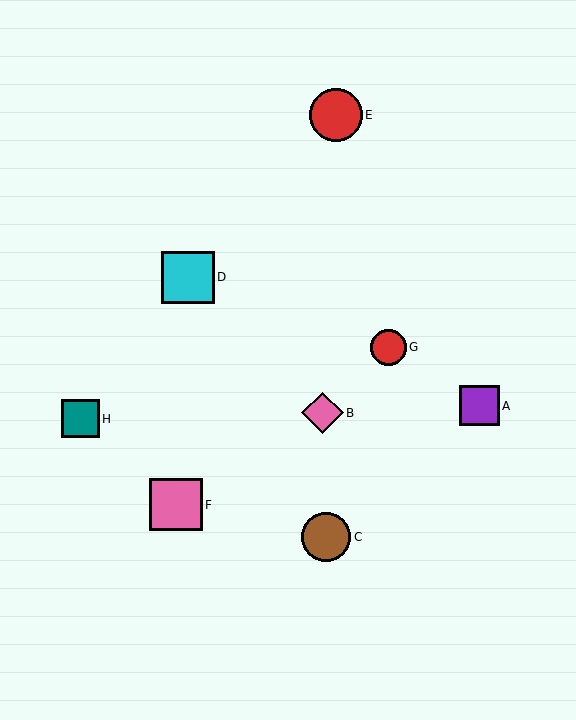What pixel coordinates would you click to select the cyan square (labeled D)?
Click at (188, 277) to select the cyan square D.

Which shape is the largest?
The red circle (labeled E) is the largest.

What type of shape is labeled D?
Shape D is a cyan square.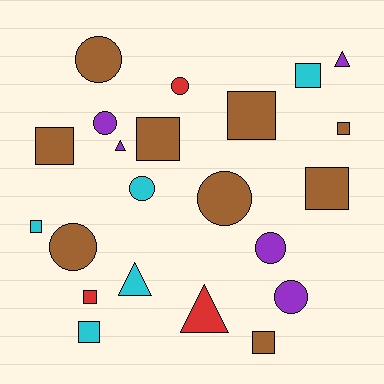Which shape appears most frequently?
Square, with 10 objects.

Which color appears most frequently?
Brown, with 9 objects.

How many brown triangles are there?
There are no brown triangles.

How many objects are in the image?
There are 22 objects.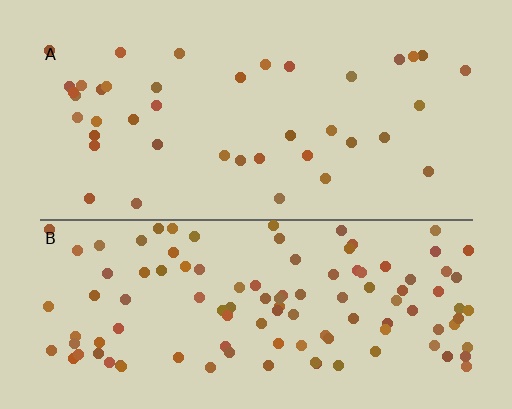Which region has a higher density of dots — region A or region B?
B (the bottom).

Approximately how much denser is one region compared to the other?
Approximately 2.8× — region B over region A.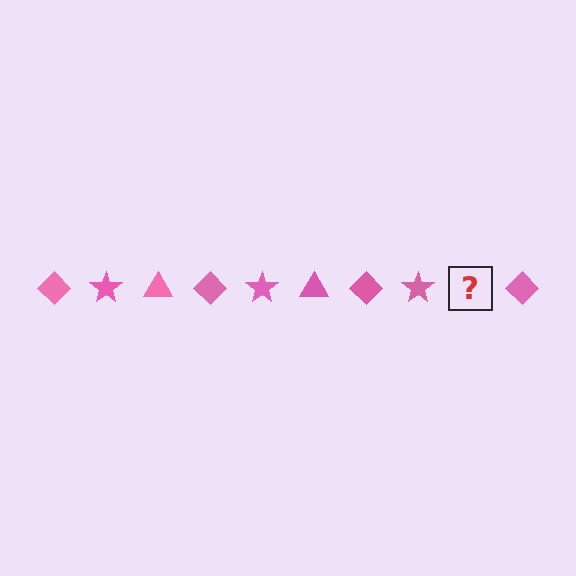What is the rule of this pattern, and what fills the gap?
The rule is that the pattern cycles through diamond, star, triangle shapes in pink. The gap should be filled with a pink triangle.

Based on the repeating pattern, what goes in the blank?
The blank should be a pink triangle.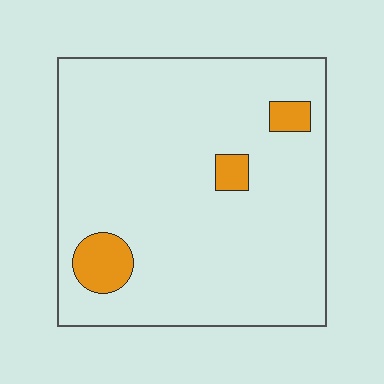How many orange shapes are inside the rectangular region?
3.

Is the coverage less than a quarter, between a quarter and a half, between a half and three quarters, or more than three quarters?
Less than a quarter.